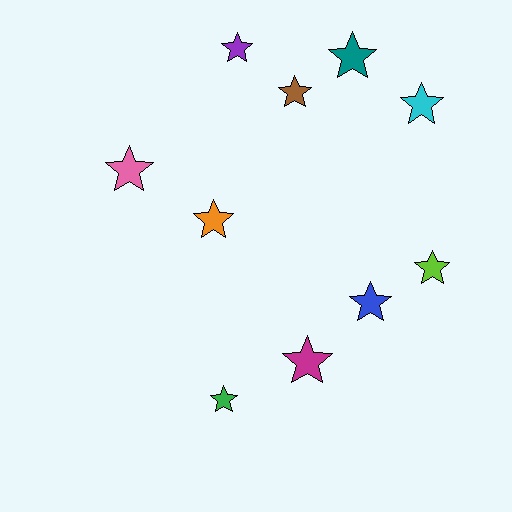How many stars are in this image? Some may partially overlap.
There are 10 stars.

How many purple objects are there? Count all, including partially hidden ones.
There is 1 purple object.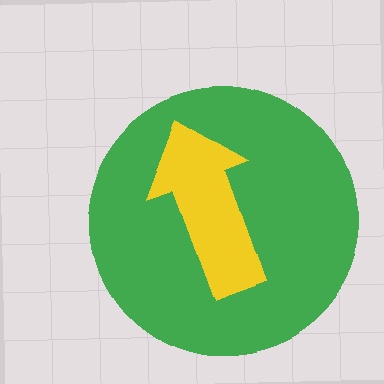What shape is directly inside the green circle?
The yellow arrow.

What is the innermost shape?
The yellow arrow.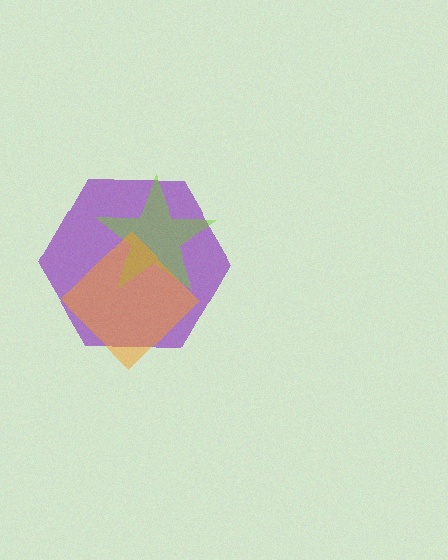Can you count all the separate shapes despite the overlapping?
Yes, there are 3 separate shapes.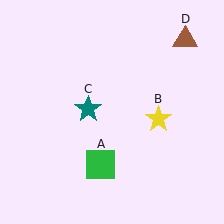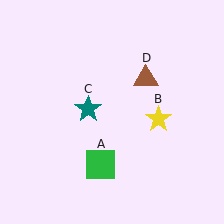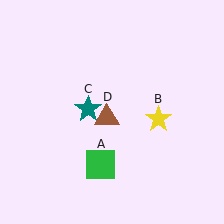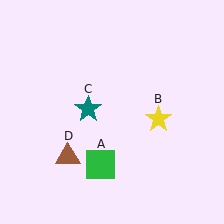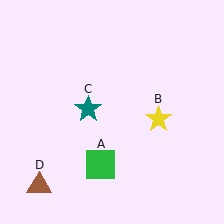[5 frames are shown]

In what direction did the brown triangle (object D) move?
The brown triangle (object D) moved down and to the left.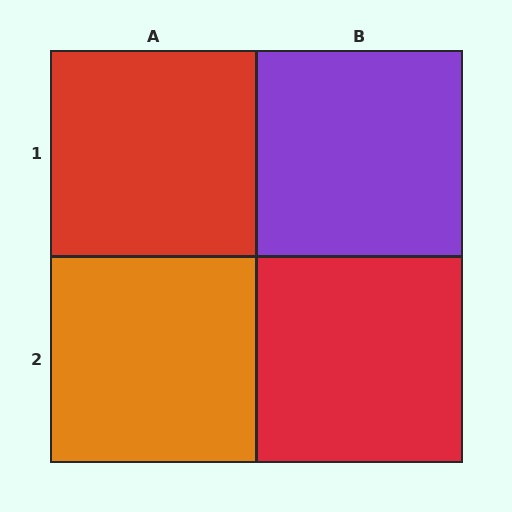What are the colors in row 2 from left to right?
Orange, red.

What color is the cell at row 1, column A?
Red.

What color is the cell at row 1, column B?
Purple.